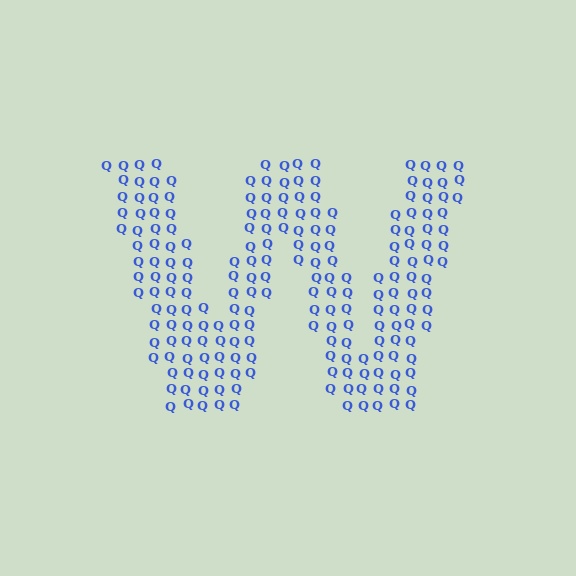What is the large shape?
The large shape is the letter W.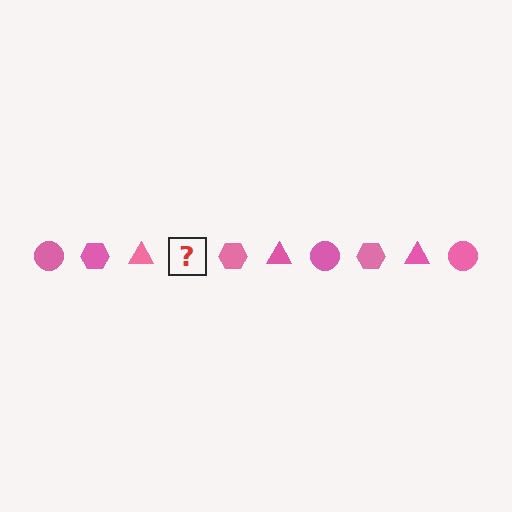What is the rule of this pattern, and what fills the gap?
The rule is that the pattern cycles through circle, hexagon, triangle shapes in pink. The gap should be filled with a pink circle.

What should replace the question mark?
The question mark should be replaced with a pink circle.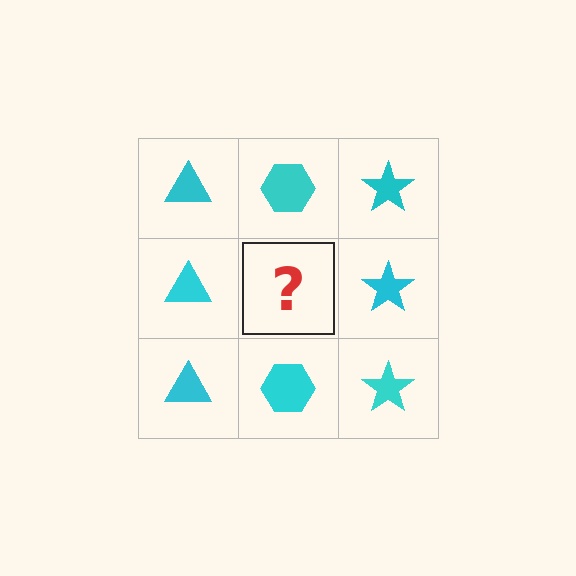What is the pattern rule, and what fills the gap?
The rule is that each column has a consistent shape. The gap should be filled with a cyan hexagon.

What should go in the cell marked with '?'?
The missing cell should contain a cyan hexagon.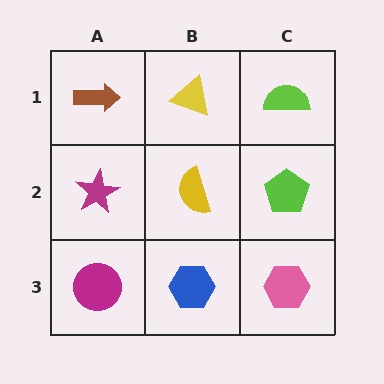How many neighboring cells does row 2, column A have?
3.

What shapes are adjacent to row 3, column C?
A lime pentagon (row 2, column C), a blue hexagon (row 3, column B).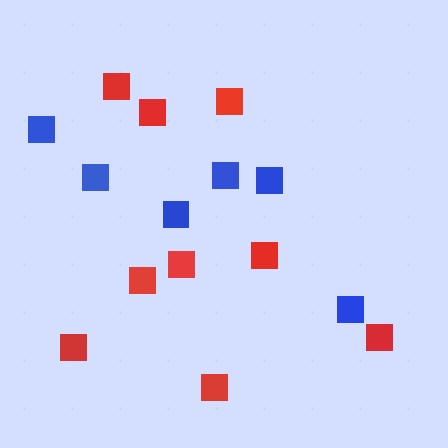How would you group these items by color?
There are 2 groups: one group of red squares (9) and one group of blue squares (6).